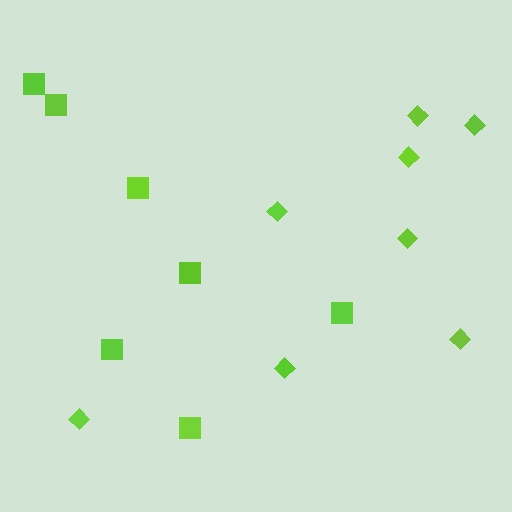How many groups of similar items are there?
There are 2 groups: one group of squares (7) and one group of diamonds (8).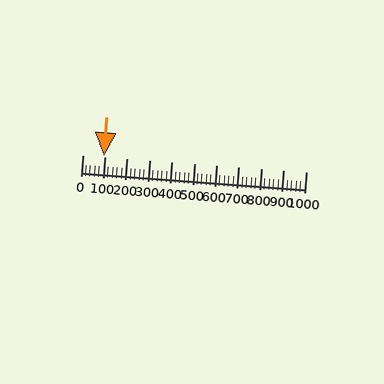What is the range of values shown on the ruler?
The ruler shows values from 0 to 1000.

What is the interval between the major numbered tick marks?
The major tick marks are spaced 100 units apart.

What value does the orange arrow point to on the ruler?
The orange arrow points to approximately 94.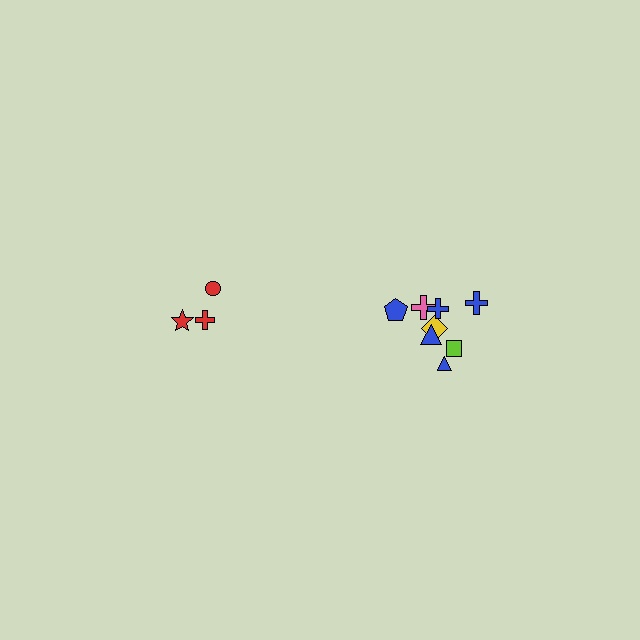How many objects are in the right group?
There are 8 objects.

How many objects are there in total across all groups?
There are 11 objects.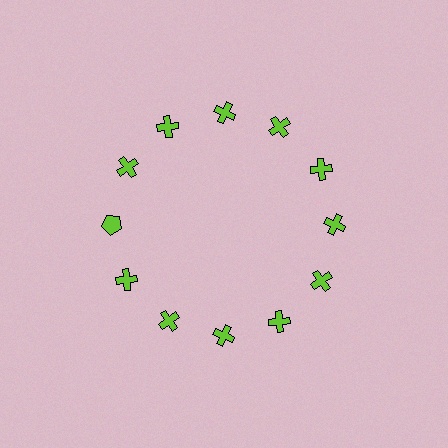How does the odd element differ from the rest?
It has a different shape: pentagon instead of cross.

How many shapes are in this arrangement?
There are 12 shapes arranged in a ring pattern.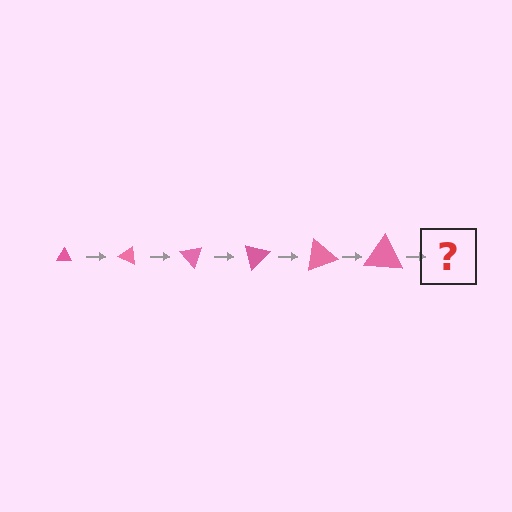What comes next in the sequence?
The next element should be a triangle, larger than the previous one and rotated 150 degrees from the start.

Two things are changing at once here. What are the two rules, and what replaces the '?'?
The two rules are that the triangle grows larger each step and it rotates 25 degrees each step. The '?' should be a triangle, larger than the previous one and rotated 150 degrees from the start.